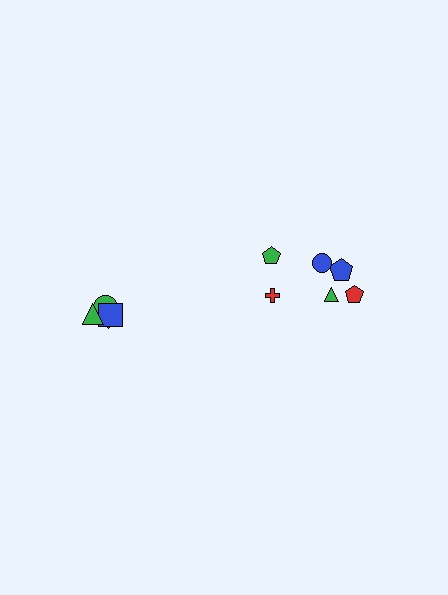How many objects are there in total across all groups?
There are 10 objects.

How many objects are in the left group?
There are 4 objects.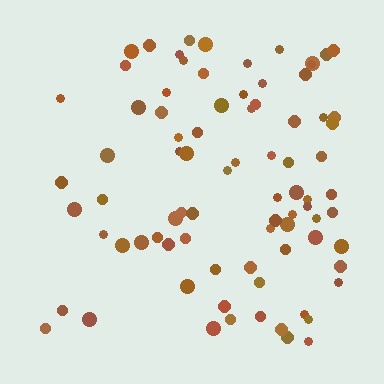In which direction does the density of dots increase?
From left to right, with the right side densest.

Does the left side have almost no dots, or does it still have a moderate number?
Still a moderate number, just noticeably fewer than the right.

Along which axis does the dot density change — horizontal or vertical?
Horizontal.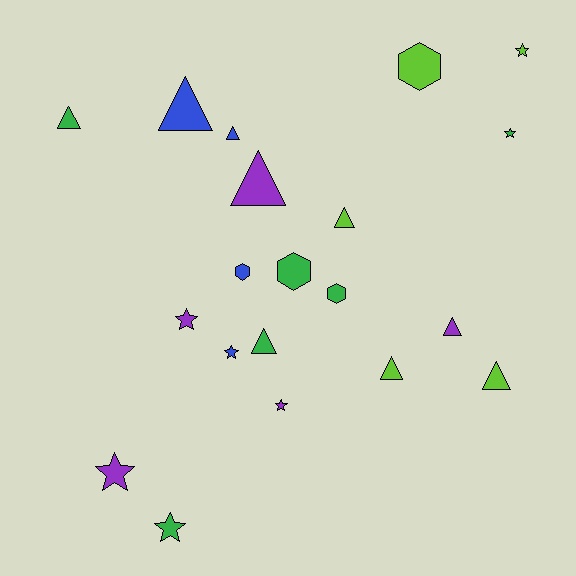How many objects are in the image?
There are 20 objects.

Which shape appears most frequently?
Triangle, with 9 objects.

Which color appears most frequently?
Green, with 6 objects.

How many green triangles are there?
There are 2 green triangles.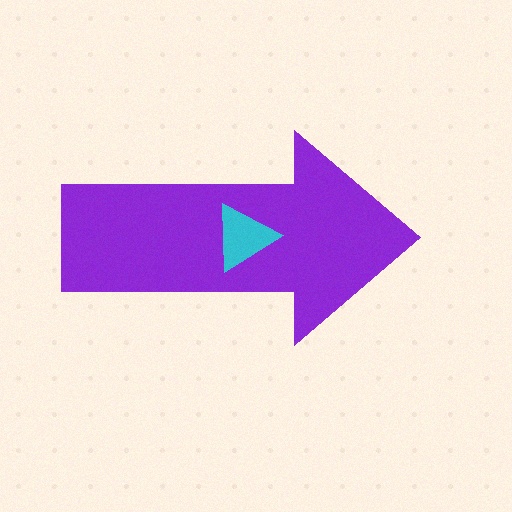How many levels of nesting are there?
2.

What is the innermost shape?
The cyan triangle.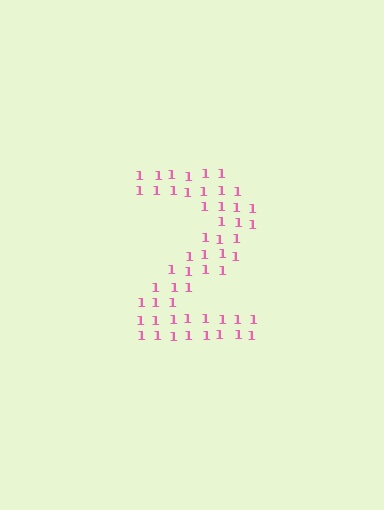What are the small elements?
The small elements are digit 1's.